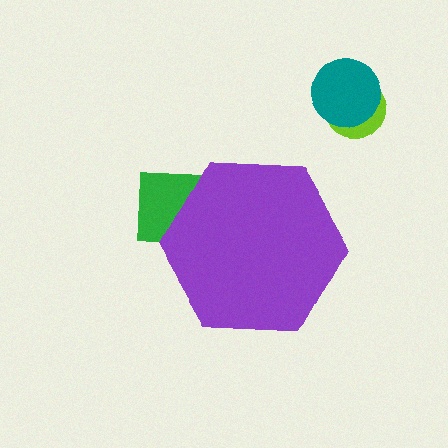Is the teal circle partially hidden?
No, the teal circle is fully visible.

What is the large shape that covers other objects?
A purple hexagon.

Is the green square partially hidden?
Yes, the green square is partially hidden behind the purple hexagon.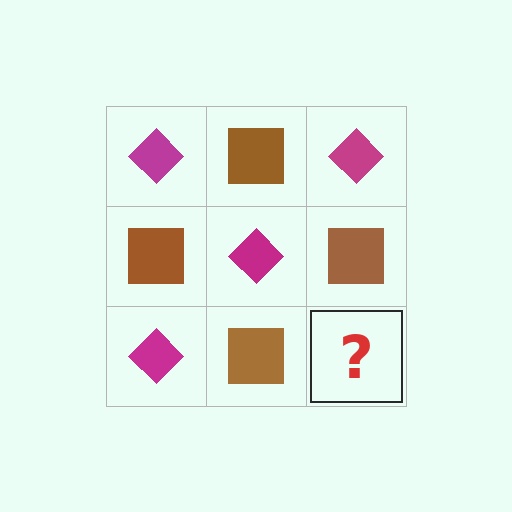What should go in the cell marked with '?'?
The missing cell should contain a magenta diamond.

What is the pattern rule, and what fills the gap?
The rule is that it alternates magenta diamond and brown square in a checkerboard pattern. The gap should be filled with a magenta diamond.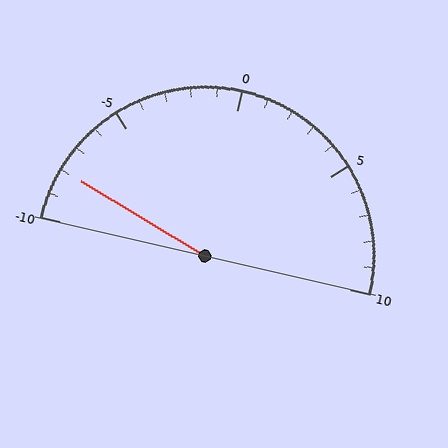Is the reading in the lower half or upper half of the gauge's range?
The reading is in the lower half of the range (-10 to 10).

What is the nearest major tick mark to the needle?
The nearest major tick mark is -10.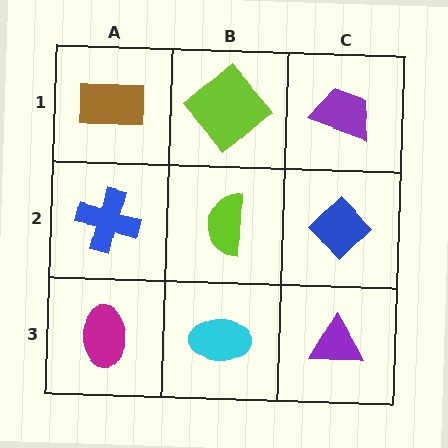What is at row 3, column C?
A purple triangle.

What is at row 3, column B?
A cyan ellipse.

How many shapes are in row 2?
3 shapes.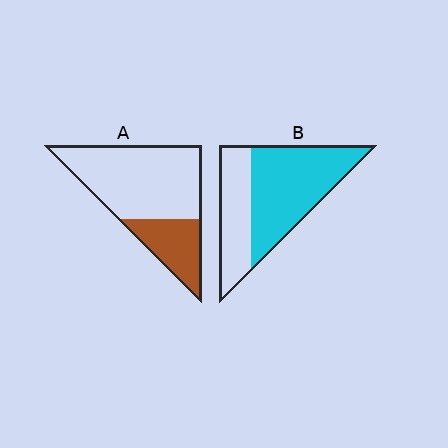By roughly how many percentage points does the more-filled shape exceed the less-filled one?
By roughly 35 percentage points (B over A).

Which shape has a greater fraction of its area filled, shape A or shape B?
Shape B.